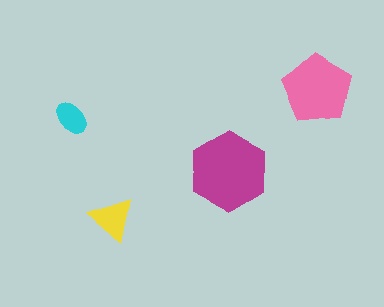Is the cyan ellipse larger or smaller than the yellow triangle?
Smaller.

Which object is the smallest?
The cyan ellipse.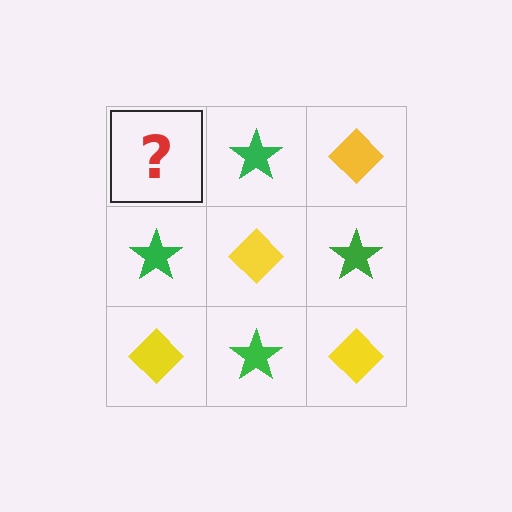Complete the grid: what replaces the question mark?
The question mark should be replaced with a yellow diamond.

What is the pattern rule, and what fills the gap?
The rule is that it alternates yellow diamond and green star in a checkerboard pattern. The gap should be filled with a yellow diamond.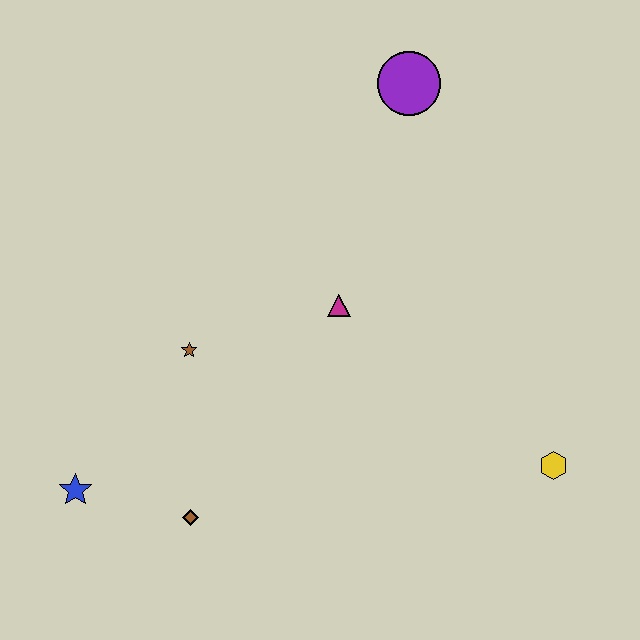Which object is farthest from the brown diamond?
The purple circle is farthest from the brown diamond.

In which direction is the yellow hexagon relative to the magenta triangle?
The yellow hexagon is to the right of the magenta triangle.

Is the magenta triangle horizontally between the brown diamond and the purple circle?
Yes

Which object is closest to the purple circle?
The magenta triangle is closest to the purple circle.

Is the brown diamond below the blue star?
Yes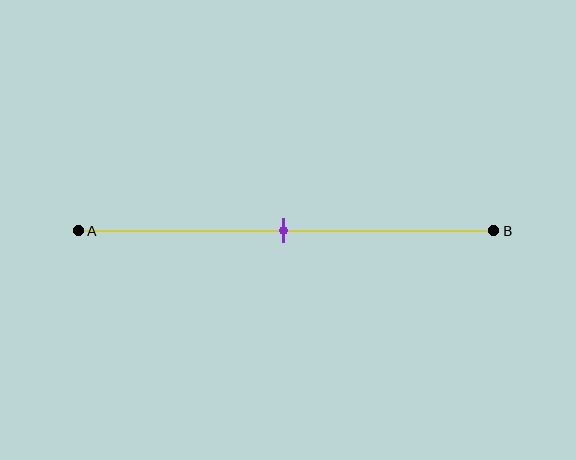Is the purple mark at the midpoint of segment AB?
Yes, the mark is approximately at the midpoint.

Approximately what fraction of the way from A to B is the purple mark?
The purple mark is approximately 50% of the way from A to B.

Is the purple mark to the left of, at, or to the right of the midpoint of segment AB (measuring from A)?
The purple mark is approximately at the midpoint of segment AB.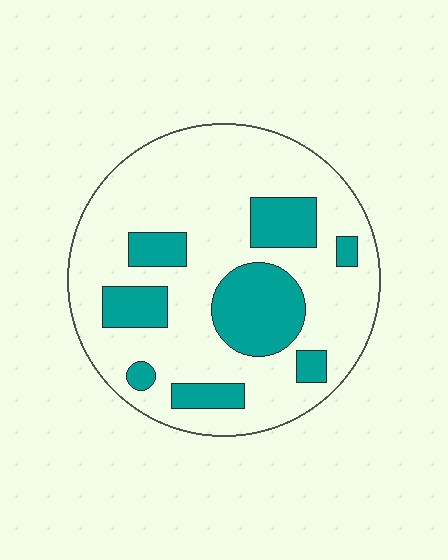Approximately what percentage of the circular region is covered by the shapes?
Approximately 25%.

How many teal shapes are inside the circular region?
8.